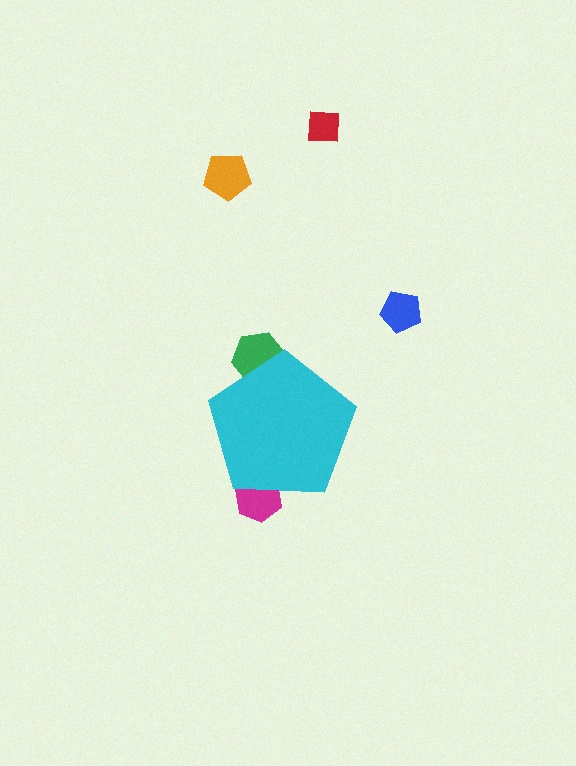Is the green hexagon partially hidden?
Yes, the green hexagon is partially hidden behind the cyan pentagon.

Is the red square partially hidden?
No, the red square is fully visible.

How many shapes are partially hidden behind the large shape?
2 shapes are partially hidden.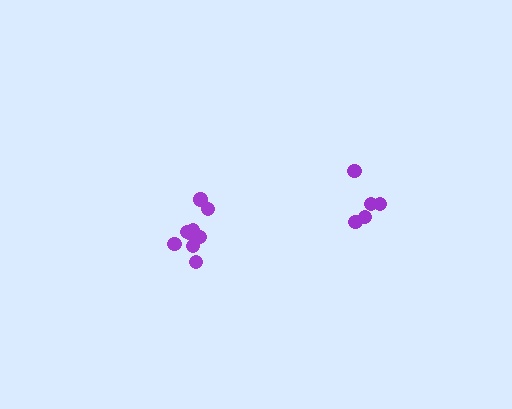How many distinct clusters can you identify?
There are 2 distinct clusters.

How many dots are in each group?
Group 1: 10 dots, Group 2: 5 dots (15 total).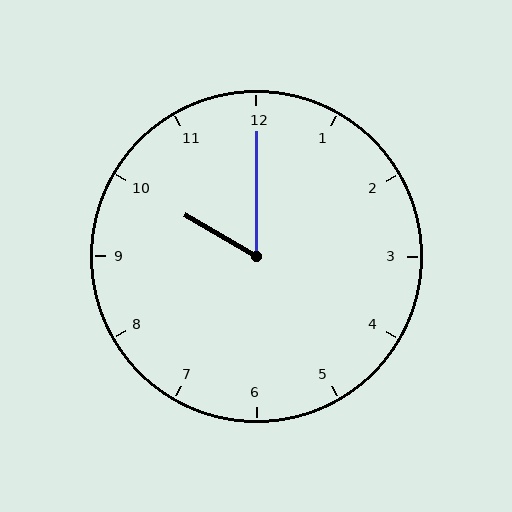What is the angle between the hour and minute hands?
Approximately 60 degrees.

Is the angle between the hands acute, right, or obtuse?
It is acute.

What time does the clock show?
10:00.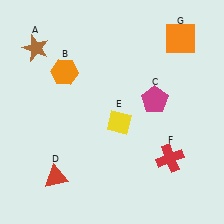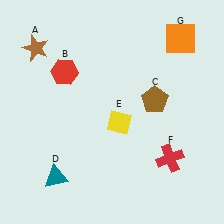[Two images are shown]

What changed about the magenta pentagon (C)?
In Image 1, C is magenta. In Image 2, it changed to brown.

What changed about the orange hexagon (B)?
In Image 1, B is orange. In Image 2, it changed to red.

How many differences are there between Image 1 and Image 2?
There are 3 differences between the two images.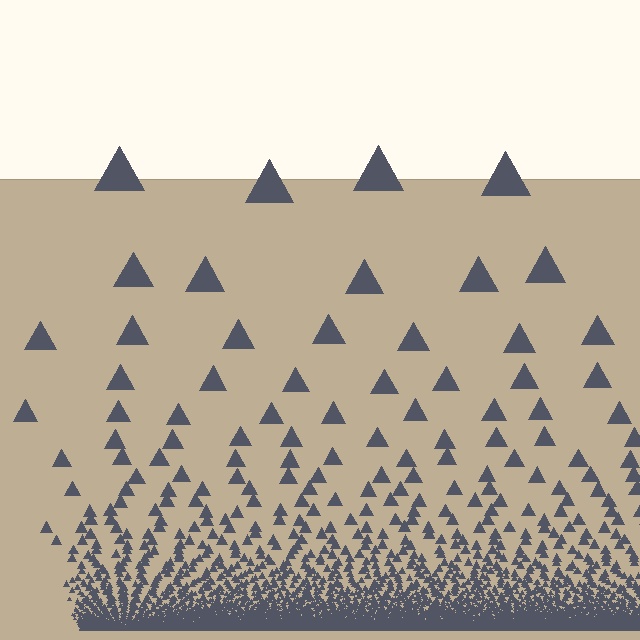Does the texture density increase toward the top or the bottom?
Density increases toward the bottom.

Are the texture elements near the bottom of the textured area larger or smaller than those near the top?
Smaller. The gradient is inverted — elements near the bottom are smaller and denser.